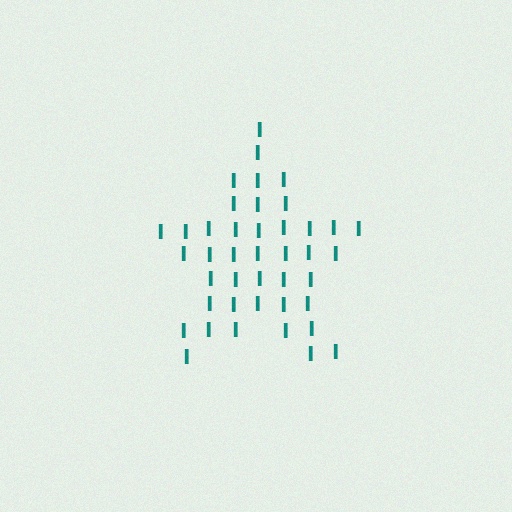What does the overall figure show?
The overall figure shows a star.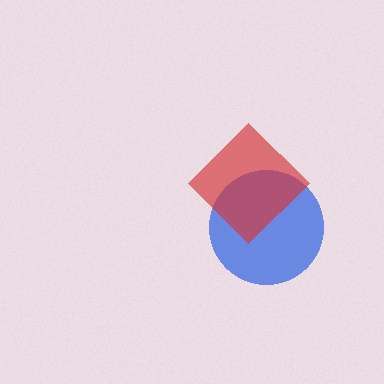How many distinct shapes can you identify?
There are 2 distinct shapes: a blue circle, a red diamond.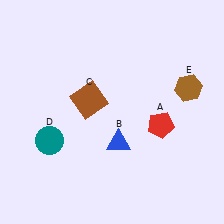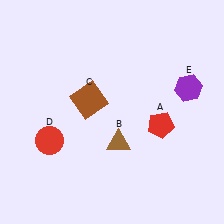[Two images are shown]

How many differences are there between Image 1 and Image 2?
There are 3 differences between the two images.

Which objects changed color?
B changed from blue to brown. D changed from teal to red. E changed from brown to purple.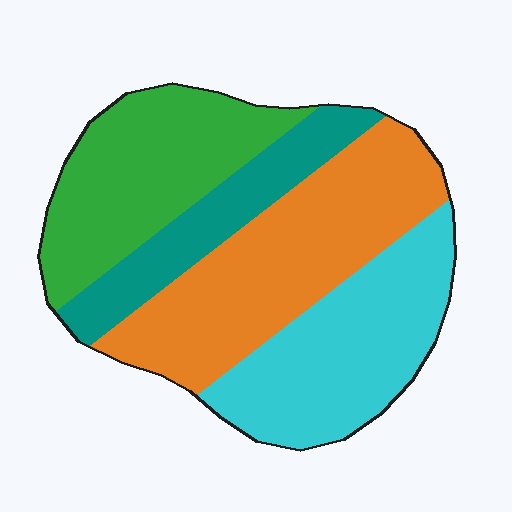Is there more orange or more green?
Orange.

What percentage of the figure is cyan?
Cyan takes up about one quarter (1/4) of the figure.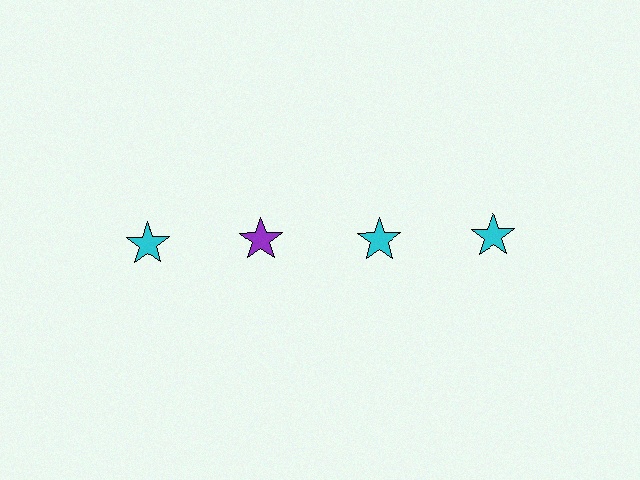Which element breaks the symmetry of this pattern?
The purple star in the top row, second from left column breaks the symmetry. All other shapes are cyan stars.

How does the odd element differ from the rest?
It has a different color: purple instead of cyan.